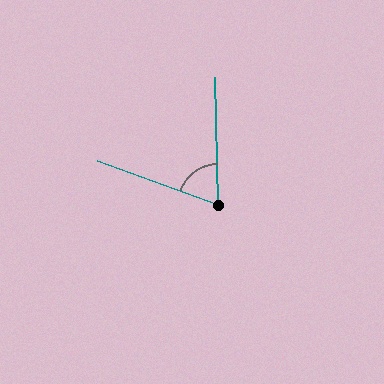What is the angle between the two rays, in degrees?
Approximately 69 degrees.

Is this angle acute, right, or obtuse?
It is acute.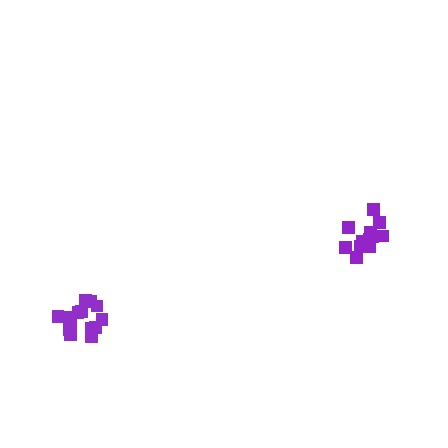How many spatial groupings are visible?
There are 2 spatial groupings.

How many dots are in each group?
Group 1: 14 dots, Group 2: 12 dots (26 total).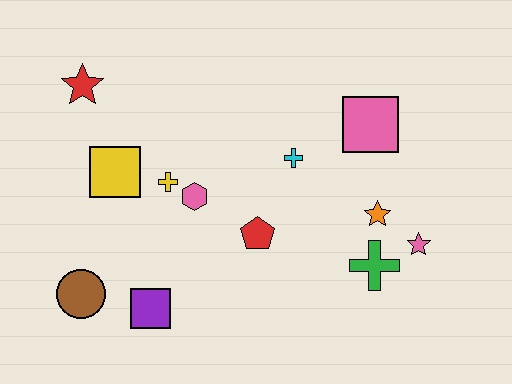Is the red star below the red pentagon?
No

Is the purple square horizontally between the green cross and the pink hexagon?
No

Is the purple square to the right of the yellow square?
Yes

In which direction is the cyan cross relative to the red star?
The cyan cross is to the right of the red star.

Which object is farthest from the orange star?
The red star is farthest from the orange star.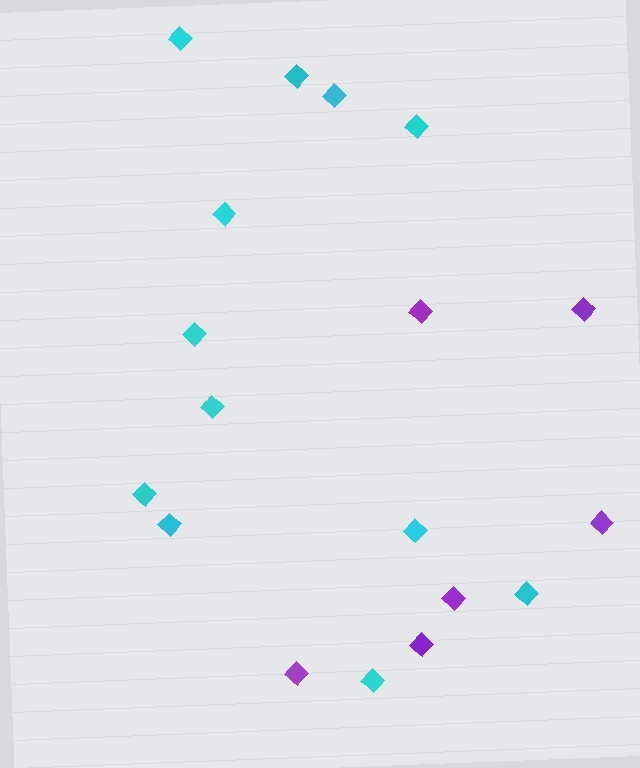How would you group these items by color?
There are 2 groups: one group of cyan diamonds (12) and one group of purple diamonds (6).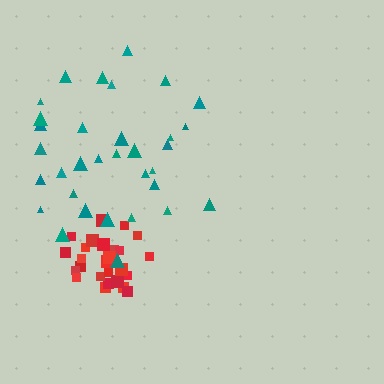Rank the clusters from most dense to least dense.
red, teal.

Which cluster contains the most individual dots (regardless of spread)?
Teal (33).